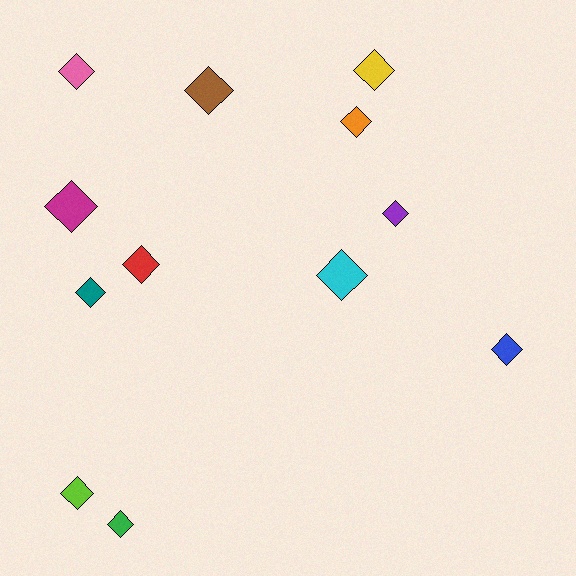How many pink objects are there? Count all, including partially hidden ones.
There is 1 pink object.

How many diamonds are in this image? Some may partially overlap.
There are 12 diamonds.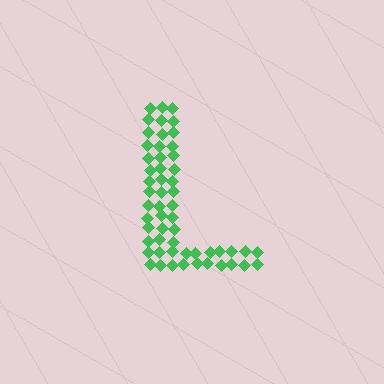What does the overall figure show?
The overall figure shows the letter L.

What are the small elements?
The small elements are diamonds.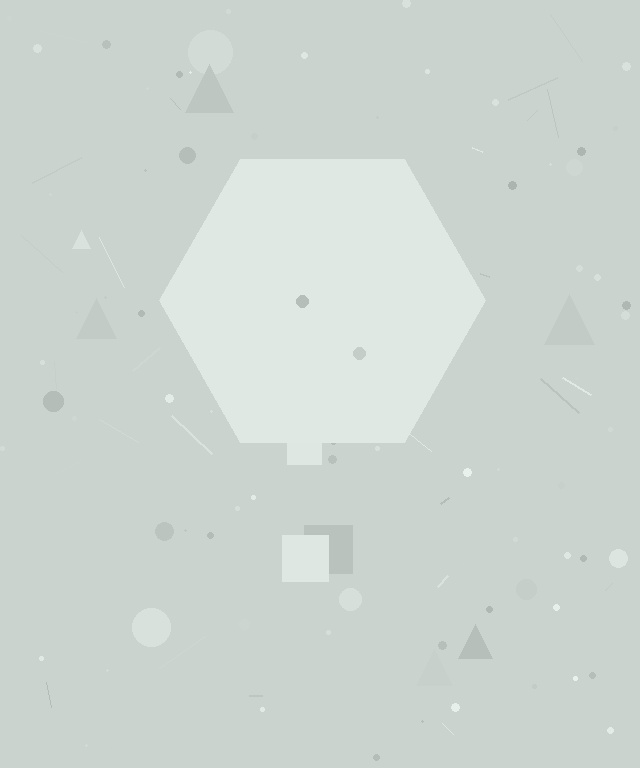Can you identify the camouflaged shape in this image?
The camouflaged shape is a hexagon.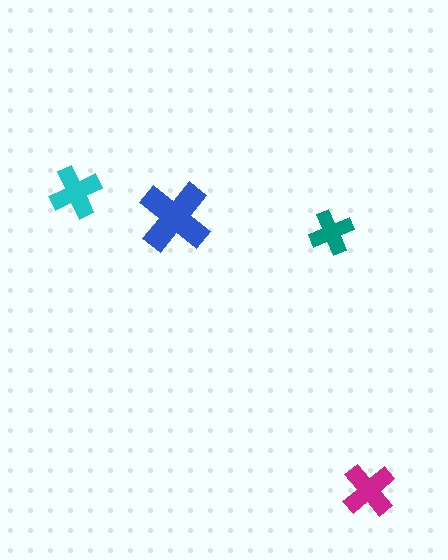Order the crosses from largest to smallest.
the blue one, the magenta one, the cyan one, the teal one.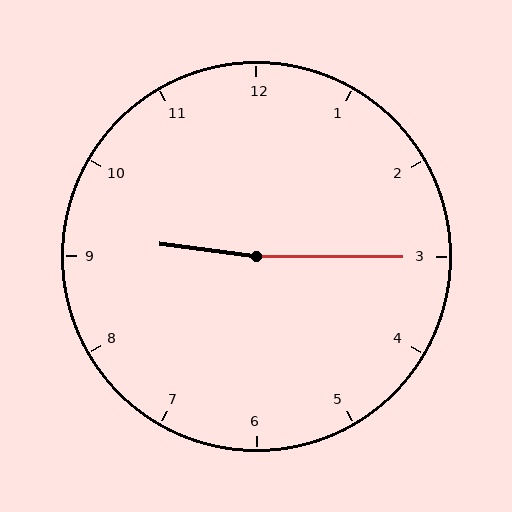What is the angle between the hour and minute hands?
Approximately 172 degrees.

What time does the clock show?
9:15.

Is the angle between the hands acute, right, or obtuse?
It is obtuse.